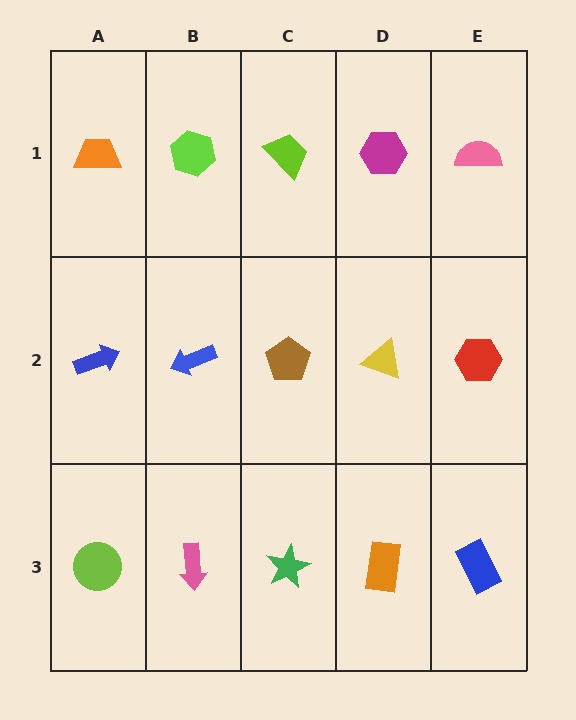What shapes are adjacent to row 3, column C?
A brown pentagon (row 2, column C), a pink arrow (row 3, column B), an orange rectangle (row 3, column D).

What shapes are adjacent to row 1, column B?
A blue arrow (row 2, column B), an orange trapezoid (row 1, column A), a lime trapezoid (row 1, column C).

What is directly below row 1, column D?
A yellow triangle.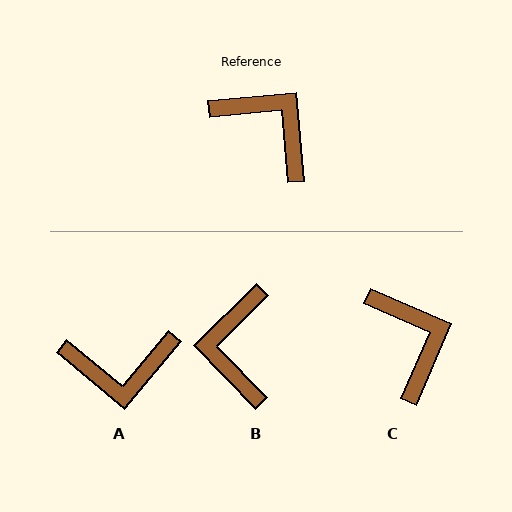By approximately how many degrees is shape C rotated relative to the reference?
Approximately 29 degrees clockwise.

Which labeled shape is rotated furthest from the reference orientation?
A, about 135 degrees away.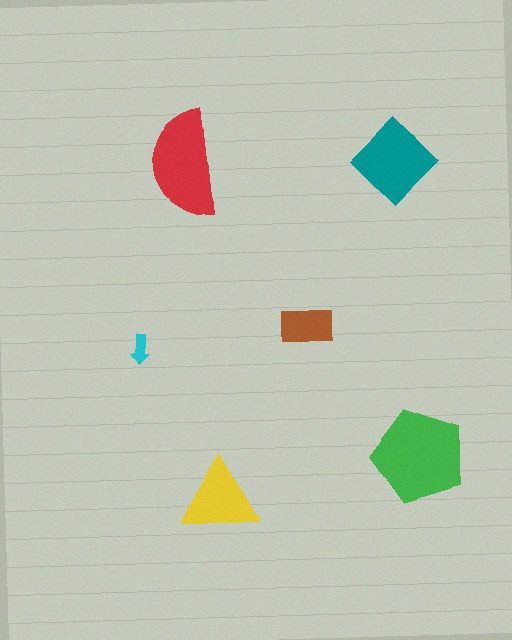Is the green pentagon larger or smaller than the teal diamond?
Larger.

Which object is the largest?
The green pentagon.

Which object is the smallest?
The cyan arrow.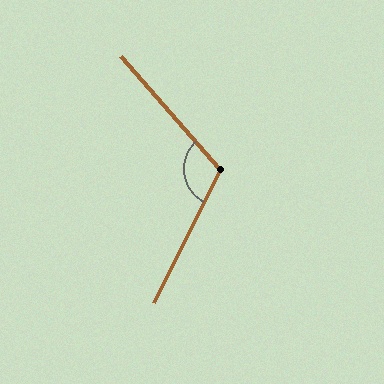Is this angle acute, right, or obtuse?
It is obtuse.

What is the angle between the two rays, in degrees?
Approximately 112 degrees.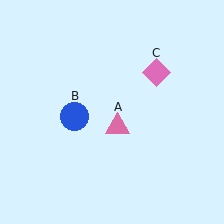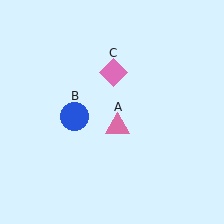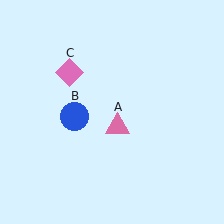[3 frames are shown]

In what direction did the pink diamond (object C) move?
The pink diamond (object C) moved left.